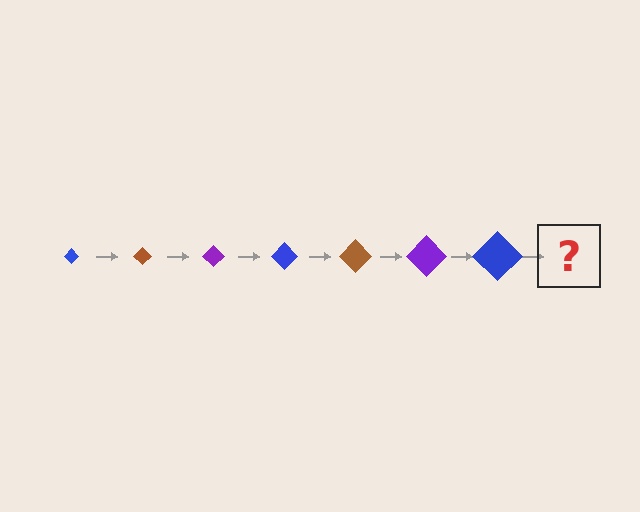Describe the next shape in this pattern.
It should be a brown diamond, larger than the previous one.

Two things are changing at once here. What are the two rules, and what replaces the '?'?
The two rules are that the diamond grows larger each step and the color cycles through blue, brown, and purple. The '?' should be a brown diamond, larger than the previous one.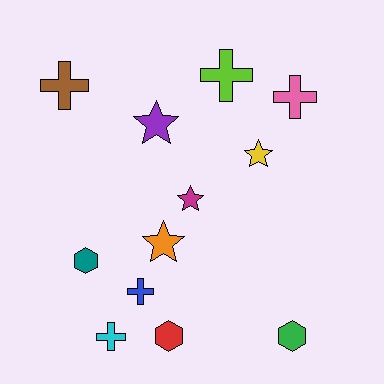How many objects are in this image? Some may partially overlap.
There are 12 objects.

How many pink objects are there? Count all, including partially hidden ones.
There is 1 pink object.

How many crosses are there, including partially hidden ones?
There are 5 crosses.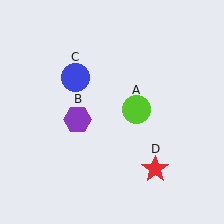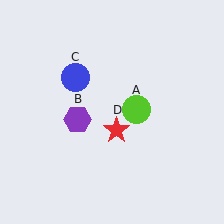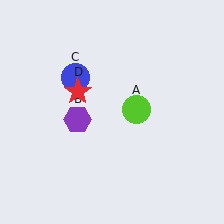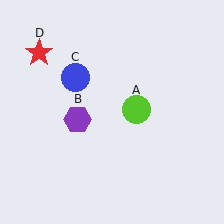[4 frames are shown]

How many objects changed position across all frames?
1 object changed position: red star (object D).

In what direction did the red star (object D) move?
The red star (object D) moved up and to the left.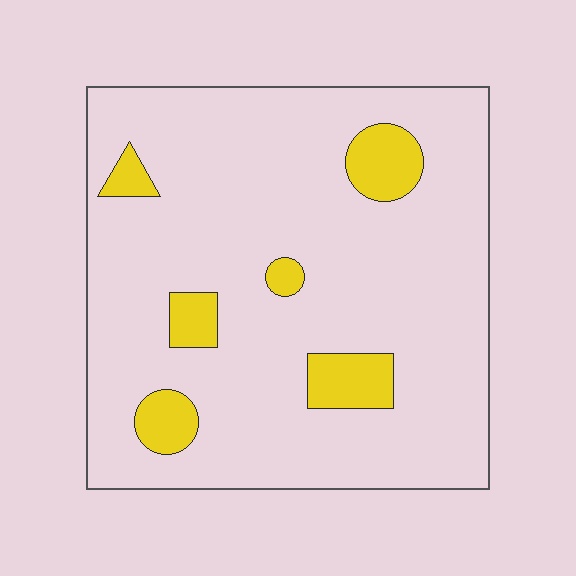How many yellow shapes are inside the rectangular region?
6.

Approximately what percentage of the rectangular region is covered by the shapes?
Approximately 10%.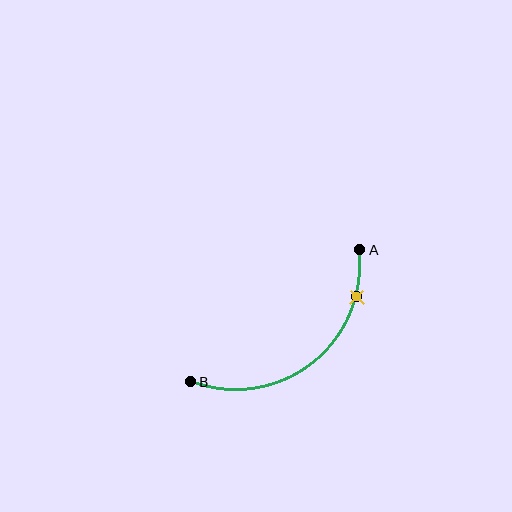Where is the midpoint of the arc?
The arc midpoint is the point on the curve farthest from the straight line joining A and B. It sits below and to the right of that line.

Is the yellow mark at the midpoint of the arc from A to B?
No. The yellow mark lies on the arc but is closer to endpoint A. The arc midpoint would be at the point on the curve equidistant along the arc from both A and B.